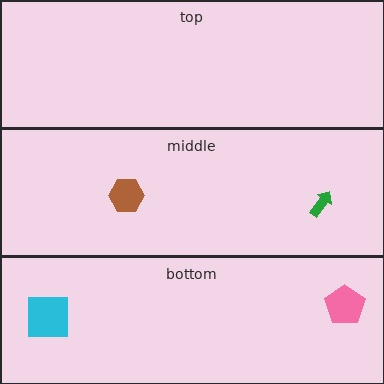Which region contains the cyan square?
The bottom region.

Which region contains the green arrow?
The middle region.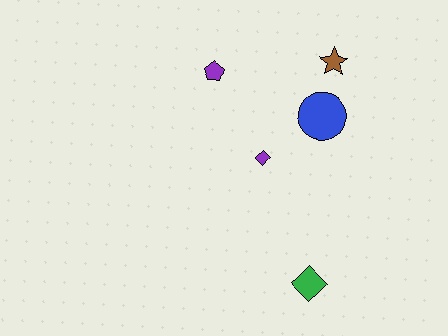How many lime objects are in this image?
There are no lime objects.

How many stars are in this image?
There is 1 star.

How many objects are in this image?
There are 5 objects.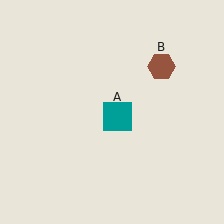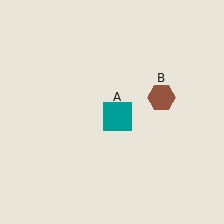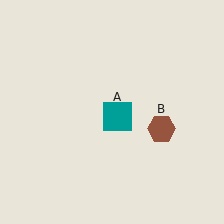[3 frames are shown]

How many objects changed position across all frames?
1 object changed position: brown hexagon (object B).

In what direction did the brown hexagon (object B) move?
The brown hexagon (object B) moved down.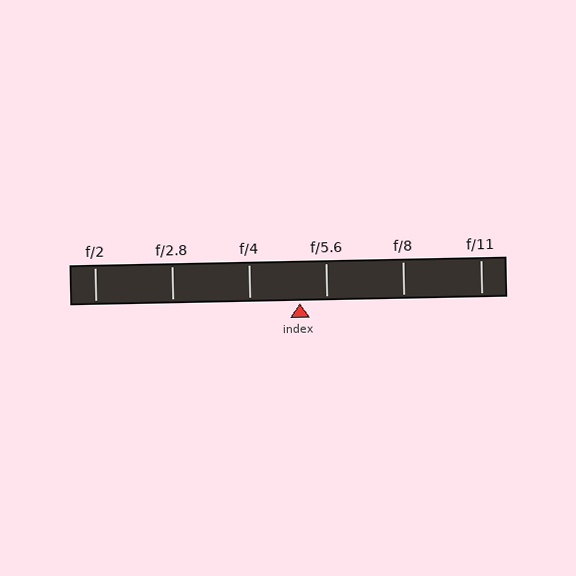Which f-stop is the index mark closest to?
The index mark is closest to f/5.6.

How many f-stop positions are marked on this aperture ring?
There are 6 f-stop positions marked.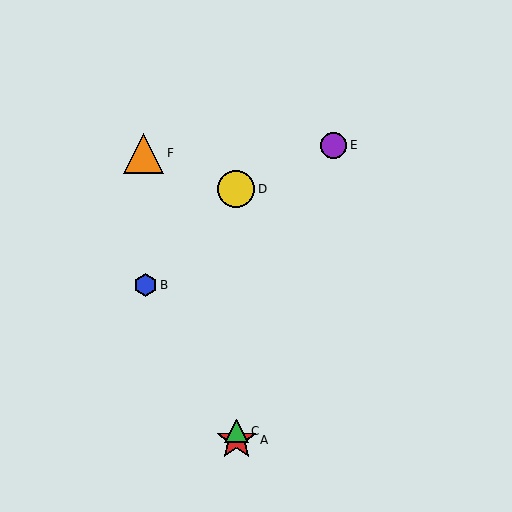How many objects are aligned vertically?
3 objects (A, C, D) are aligned vertically.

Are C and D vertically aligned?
Yes, both are at x≈236.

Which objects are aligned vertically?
Objects A, C, D are aligned vertically.